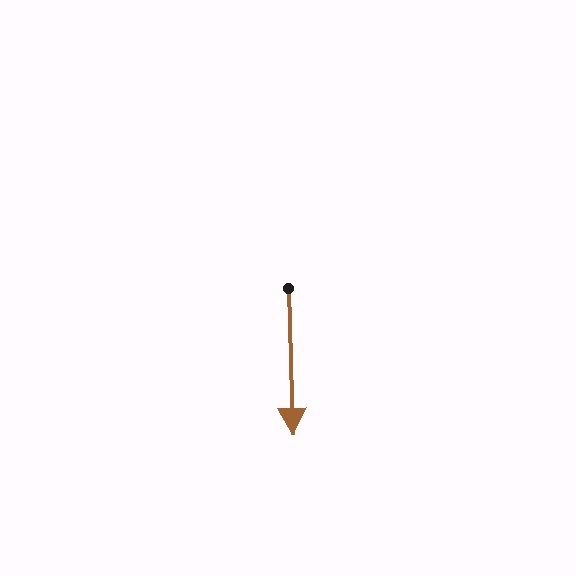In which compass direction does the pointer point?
South.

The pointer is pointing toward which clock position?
Roughly 6 o'clock.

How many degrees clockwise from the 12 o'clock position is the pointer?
Approximately 178 degrees.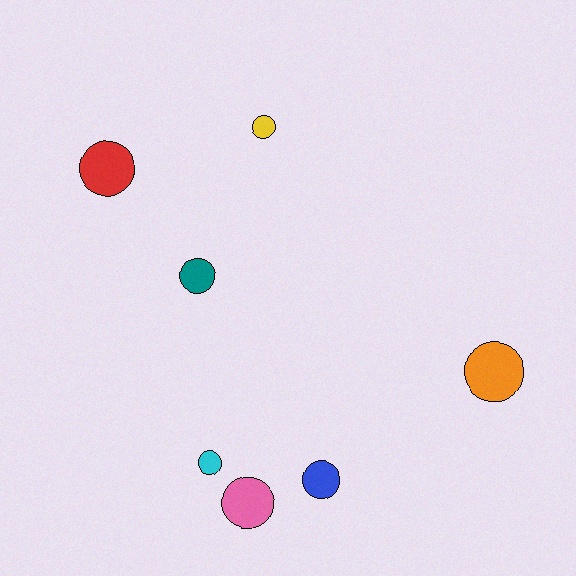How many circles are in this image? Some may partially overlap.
There are 7 circles.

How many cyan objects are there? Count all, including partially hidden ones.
There is 1 cyan object.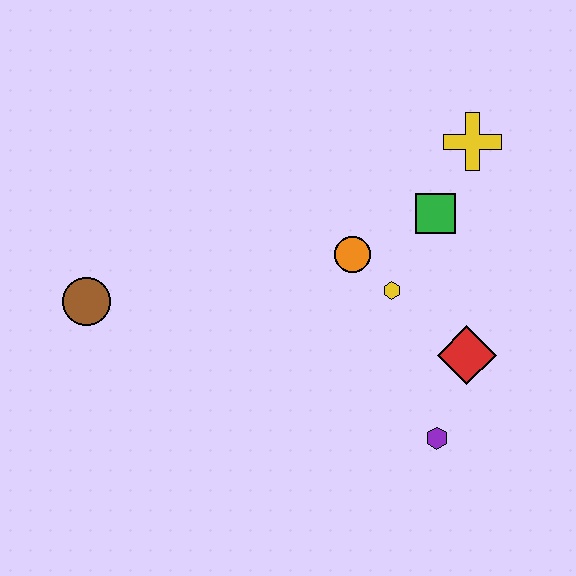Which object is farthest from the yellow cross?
The brown circle is farthest from the yellow cross.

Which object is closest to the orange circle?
The yellow hexagon is closest to the orange circle.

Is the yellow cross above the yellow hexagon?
Yes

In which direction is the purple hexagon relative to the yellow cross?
The purple hexagon is below the yellow cross.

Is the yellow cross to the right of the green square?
Yes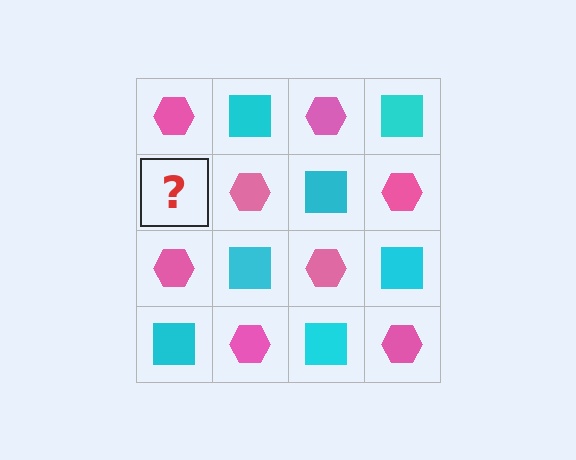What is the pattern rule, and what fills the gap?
The rule is that it alternates pink hexagon and cyan square in a checkerboard pattern. The gap should be filled with a cyan square.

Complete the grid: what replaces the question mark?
The question mark should be replaced with a cyan square.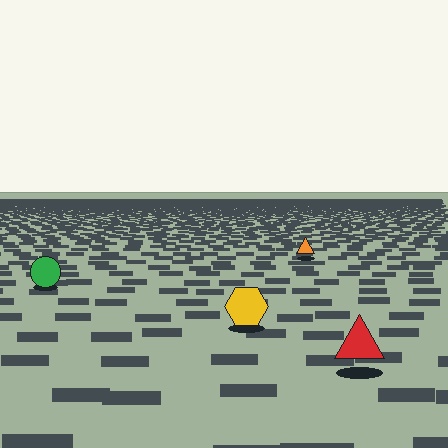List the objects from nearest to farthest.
From nearest to farthest: the red triangle, the yellow hexagon, the green circle, the orange triangle.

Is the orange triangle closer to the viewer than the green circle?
No. The green circle is closer — you can tell from the texture gradient: the ground texture is coarser near it.